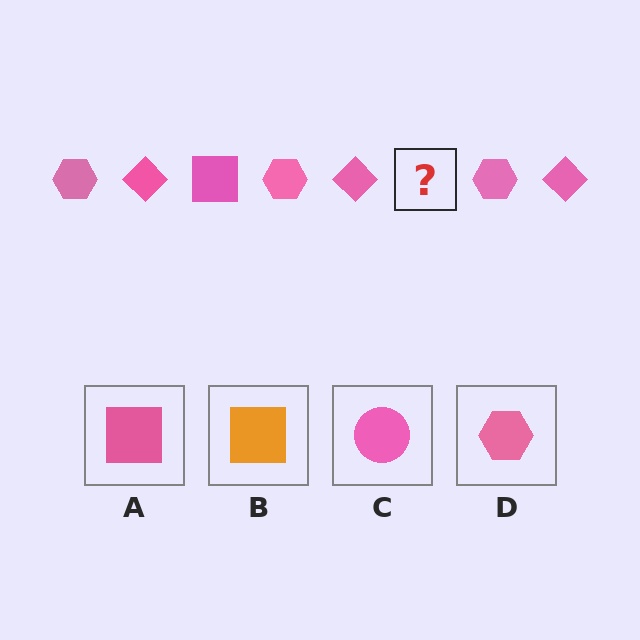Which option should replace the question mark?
Option A.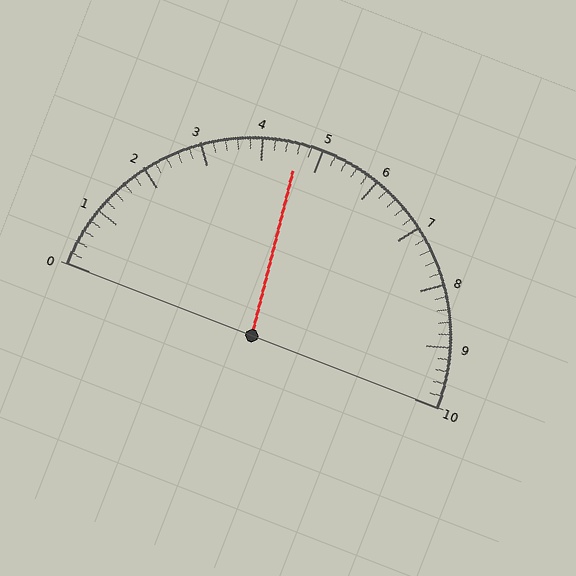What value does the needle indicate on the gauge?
The needle indicates approximately 4.6.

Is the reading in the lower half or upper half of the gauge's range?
The reading is in the lower half of the range (0 to 10).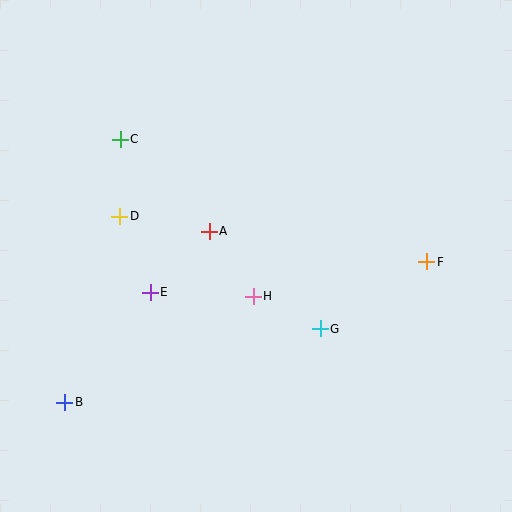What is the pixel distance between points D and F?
The distance between D and F is 310 pixels.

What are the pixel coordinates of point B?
Point B is at (65, 402).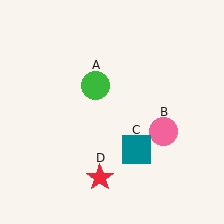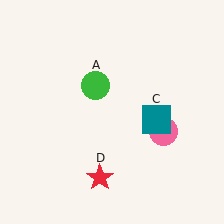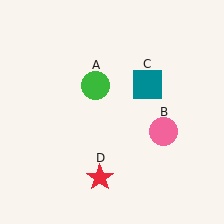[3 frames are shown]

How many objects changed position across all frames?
1 object changed position: teal square (object C).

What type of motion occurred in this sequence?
The teal square (object C) rotated counterclockwise around the center of the scene.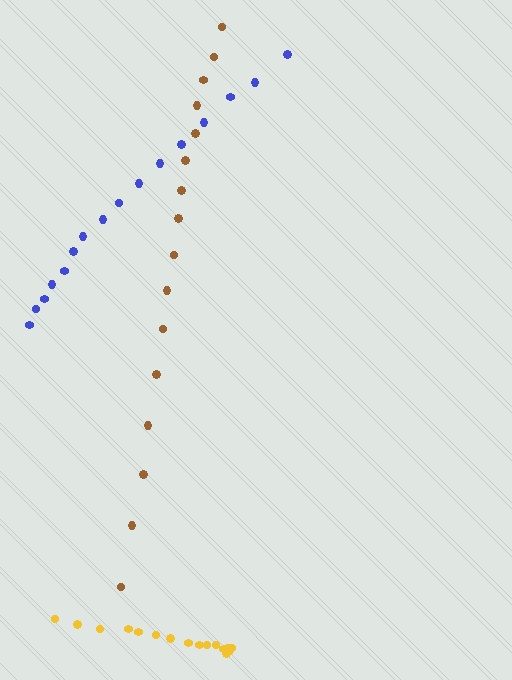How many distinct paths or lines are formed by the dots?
There are 3 distinct paths.